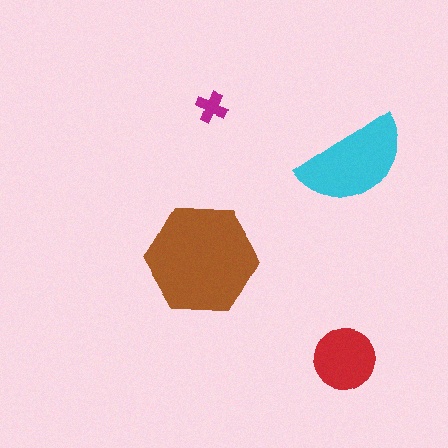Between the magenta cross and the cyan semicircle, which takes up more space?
The cyan semicircle.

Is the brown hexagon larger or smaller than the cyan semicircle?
Larger.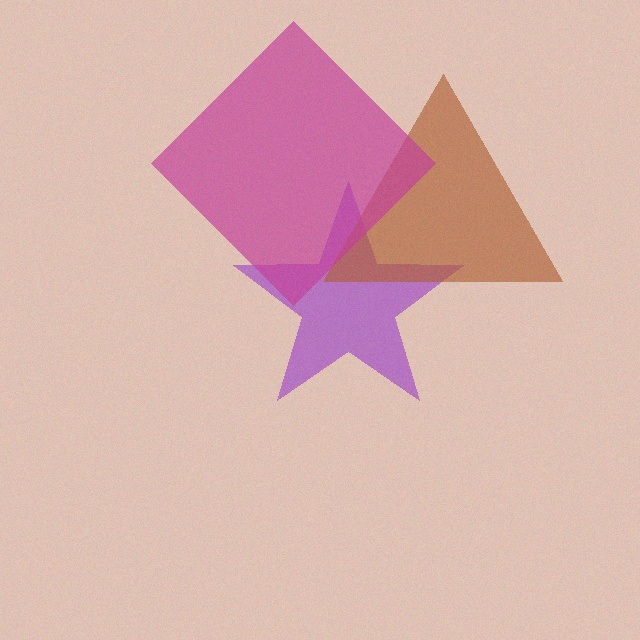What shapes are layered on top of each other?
The layered shapes are: a purple star, a brown triangle, a magenta diamond.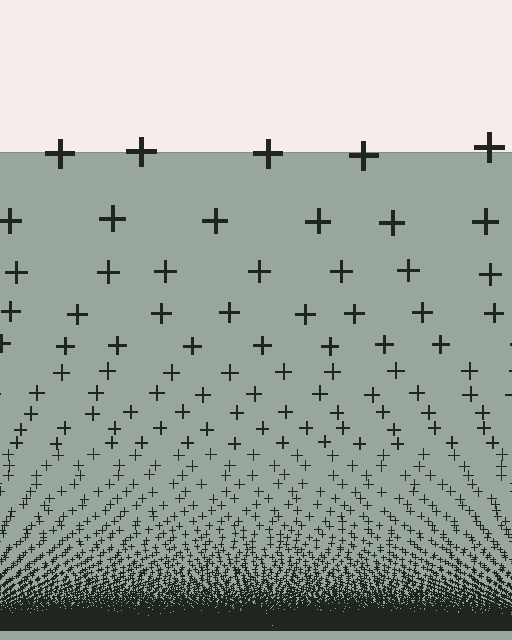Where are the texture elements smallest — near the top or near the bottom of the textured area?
Near the bottom.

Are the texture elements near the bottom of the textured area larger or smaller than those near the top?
Smaller. The gradient is inverted — elements near the bottom are smaller and denser.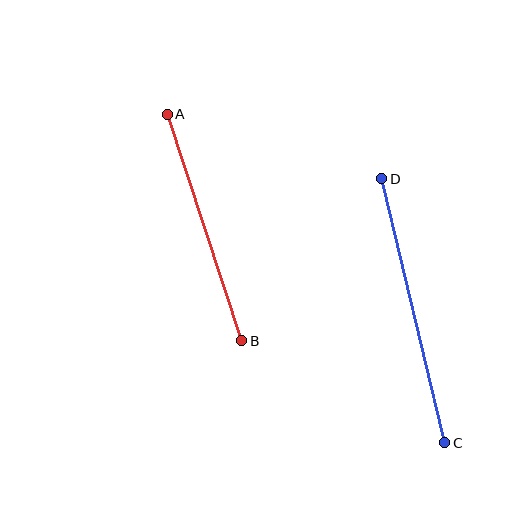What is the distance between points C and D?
The distance is approximately 271 pixels.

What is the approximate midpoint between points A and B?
The midpoint is at approximately (205, 227) pixels.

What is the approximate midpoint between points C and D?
The midpoint is at approximately (413, 311) pixels.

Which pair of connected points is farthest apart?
Points C and D are farthest apart.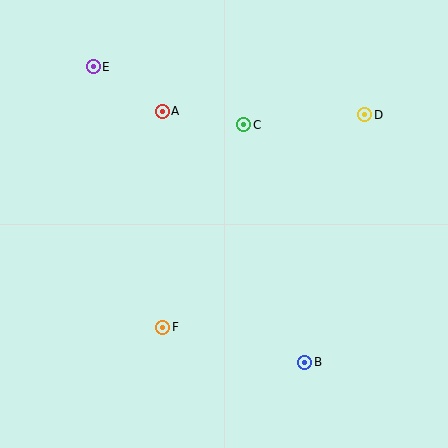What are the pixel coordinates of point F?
Point F is at (163, 327).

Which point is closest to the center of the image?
Point C at (244, 125) is closest to the center.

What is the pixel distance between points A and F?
The distance between A and F is 216 pixels.